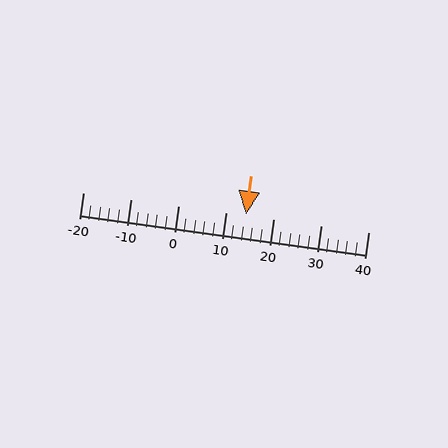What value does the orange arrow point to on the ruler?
The orange arrow points to approximately 14.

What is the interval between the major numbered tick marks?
The major tick marks are spaced 10 units apart.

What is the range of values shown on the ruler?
The ruler shows values from -20 to 40.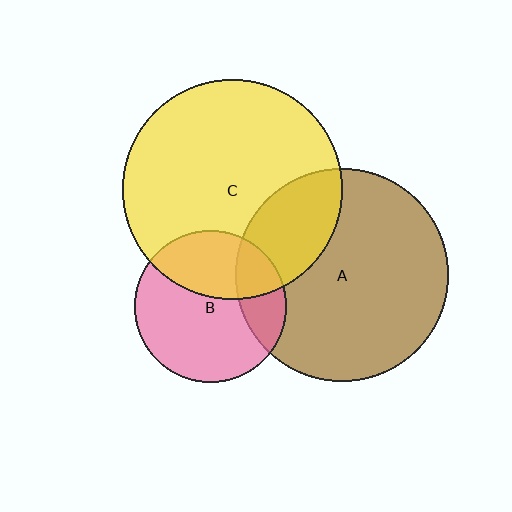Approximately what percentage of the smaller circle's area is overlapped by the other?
Approximately 35%.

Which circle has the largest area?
Circle C (yellow).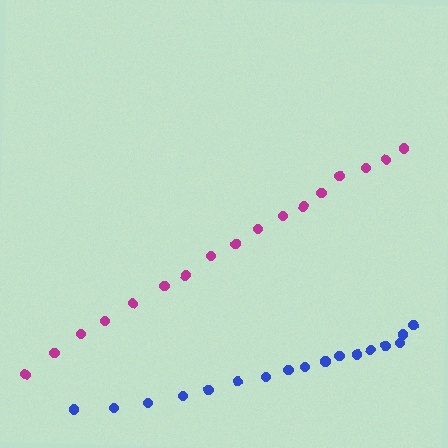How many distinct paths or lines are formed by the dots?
There are 2 distinct paths.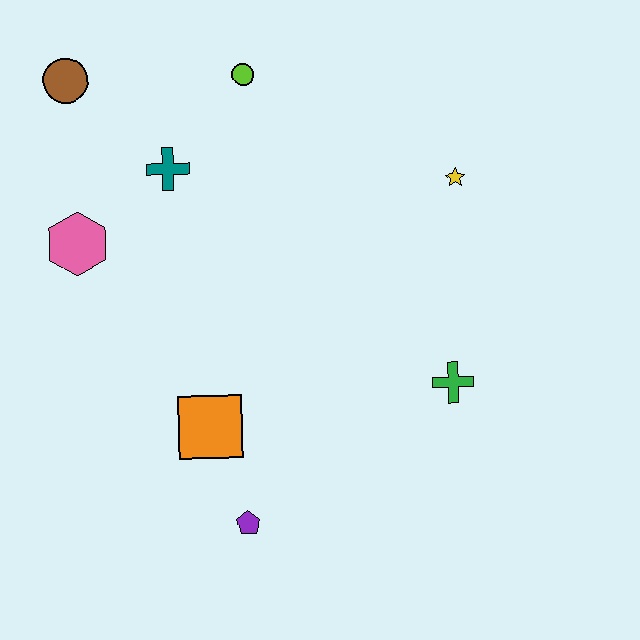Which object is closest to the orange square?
The purple pentagon is closest to the orange square.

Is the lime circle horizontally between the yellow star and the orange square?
Yes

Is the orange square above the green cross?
No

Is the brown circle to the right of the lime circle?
No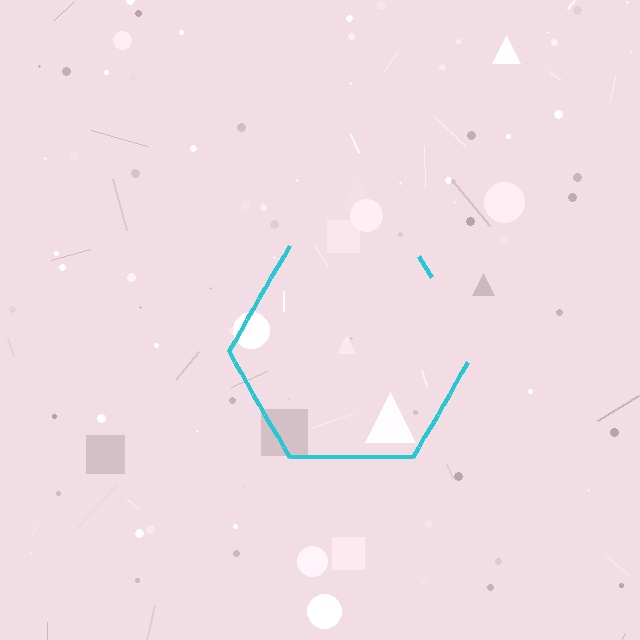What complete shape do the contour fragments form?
The contour fragments form a hexagon.